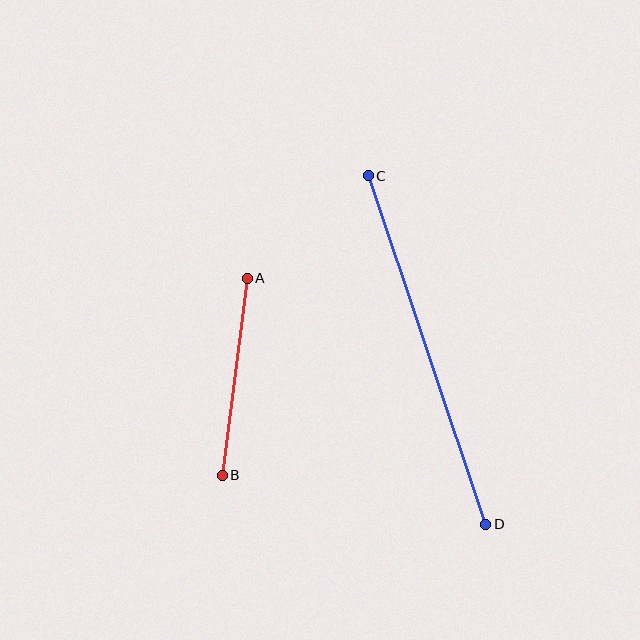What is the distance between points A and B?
The distance is approximately 199 pixels.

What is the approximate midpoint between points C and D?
The midpoint is at approximately (427, 350) pixels.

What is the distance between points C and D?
The distance is approximately 368 pixels.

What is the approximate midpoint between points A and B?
The midpoint is at approximately (235, 377) pixels.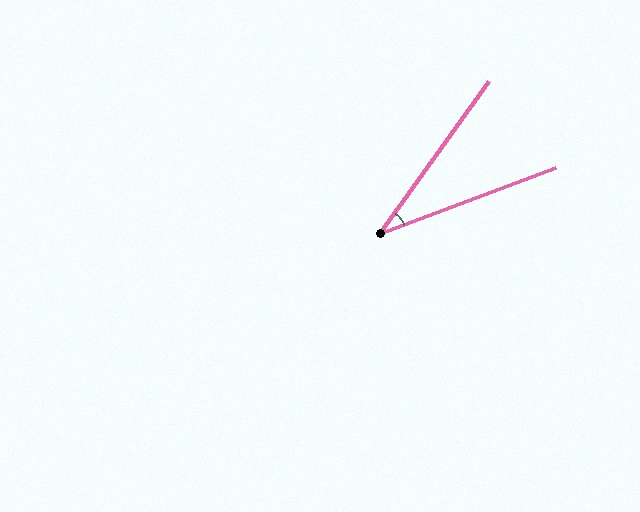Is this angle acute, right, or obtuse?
It is acute.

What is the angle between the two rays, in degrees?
Approximately 34 degrees.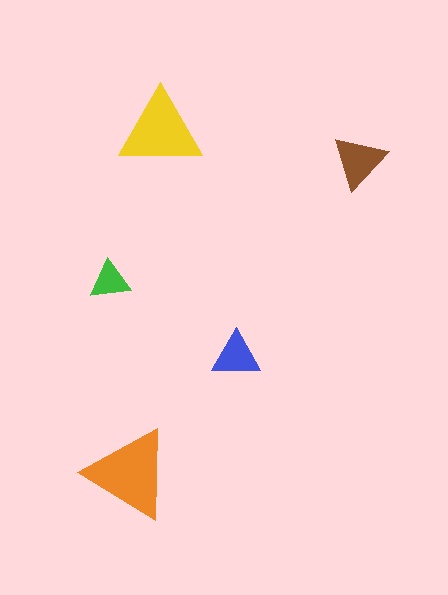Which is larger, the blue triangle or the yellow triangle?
The yellow one.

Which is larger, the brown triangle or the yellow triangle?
The yellow one.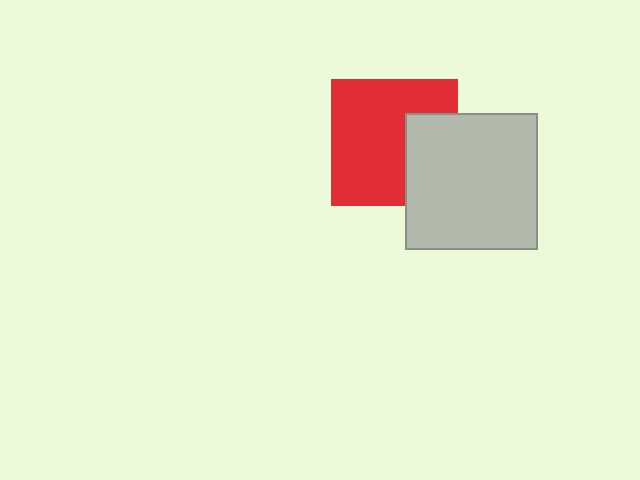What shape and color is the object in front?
The object in front is a light gray rectangle.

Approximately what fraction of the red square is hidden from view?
Roughly 30% of the red square is hidden behind the light gray rectangle.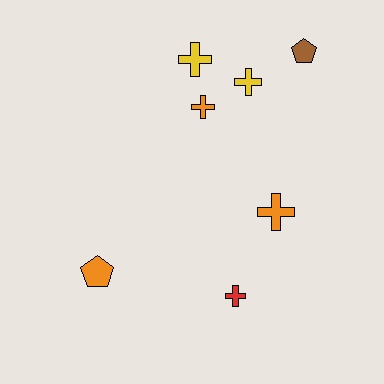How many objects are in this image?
There are 7 objects.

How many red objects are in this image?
There is 1 red object.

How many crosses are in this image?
There are 5 crosses.